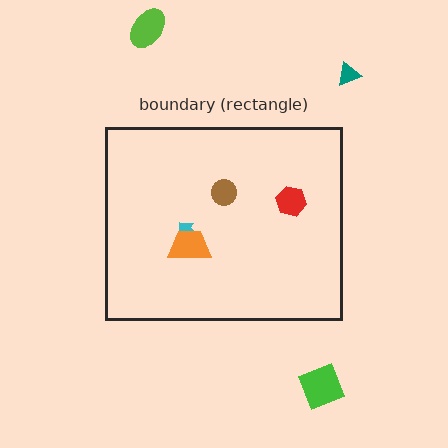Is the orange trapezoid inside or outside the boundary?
Inside.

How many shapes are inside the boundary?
4 inside, 3 outside.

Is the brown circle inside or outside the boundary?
Inside.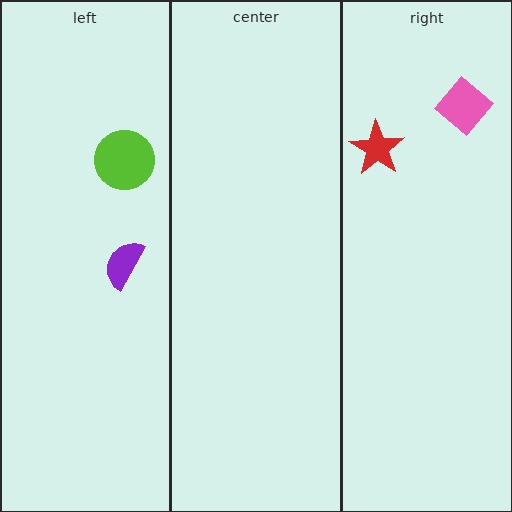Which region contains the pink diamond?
The right region.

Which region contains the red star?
The right region.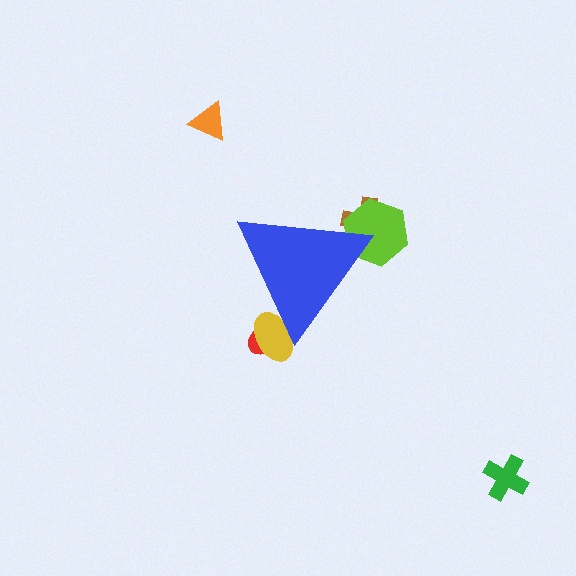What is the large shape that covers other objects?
A blue triangle.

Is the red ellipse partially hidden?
Yes, the red ellipse is partially hidden behind the blue triangle.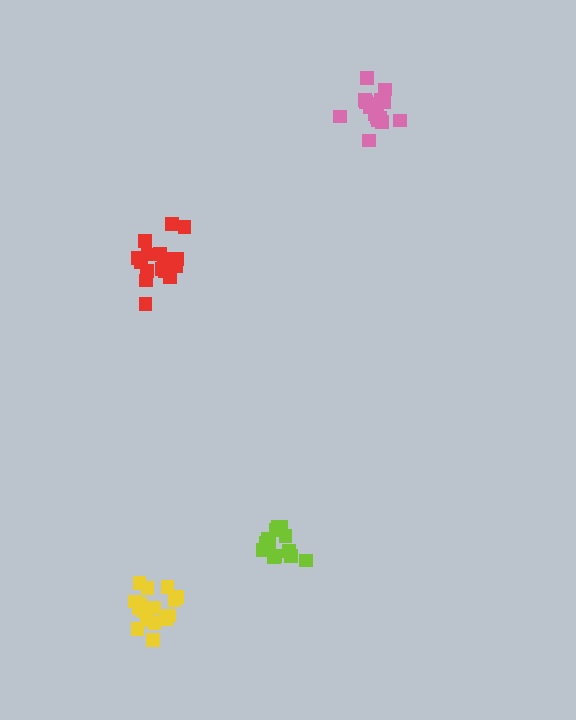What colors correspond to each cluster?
The clusters are colored: red, lime, pink, yellow.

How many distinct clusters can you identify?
There are 4 distinct clusters.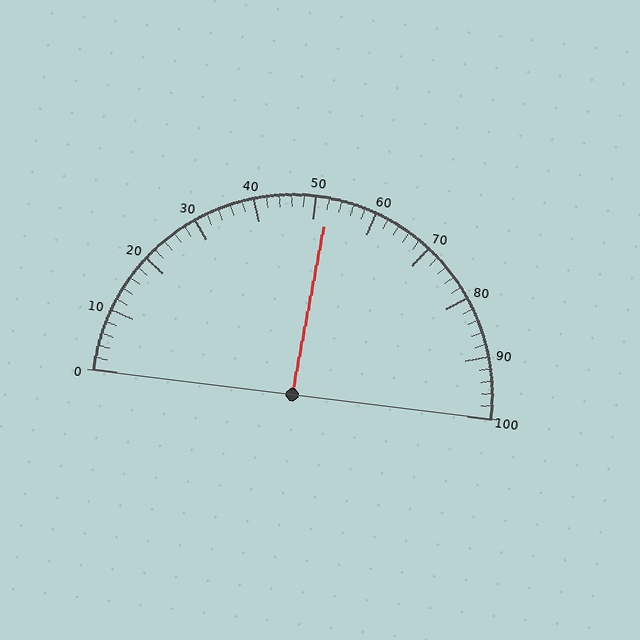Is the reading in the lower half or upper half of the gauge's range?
The reading is in the upper half of the range (0 to 100).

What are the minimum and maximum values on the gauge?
The gauge ranges from 0 to 100.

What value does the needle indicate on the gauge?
The needle indicates approximately 52.